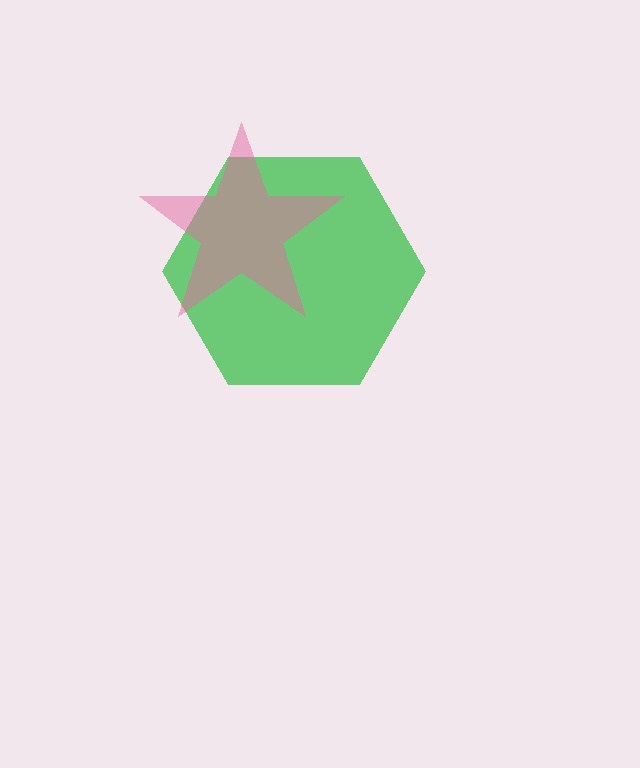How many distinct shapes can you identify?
There are 2 distinct shapes: a green hexagon, a pink star.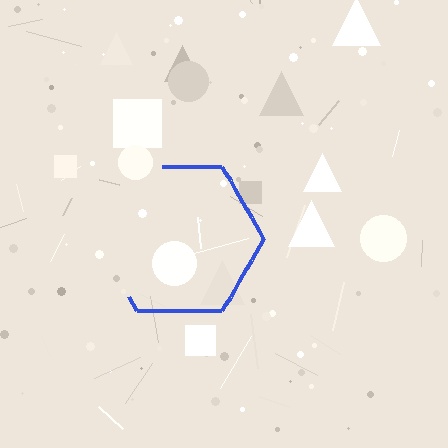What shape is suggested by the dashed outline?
The dashed outline suggests a hexagon.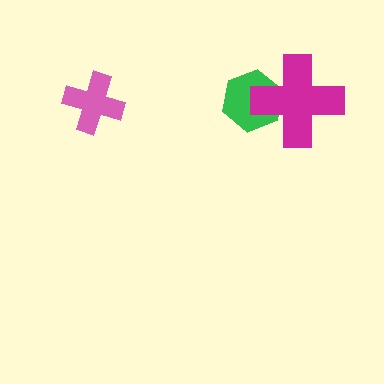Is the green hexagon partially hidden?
Yes, it is partially covered by another shape.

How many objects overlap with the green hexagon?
1 object overlaps with the green hexagon.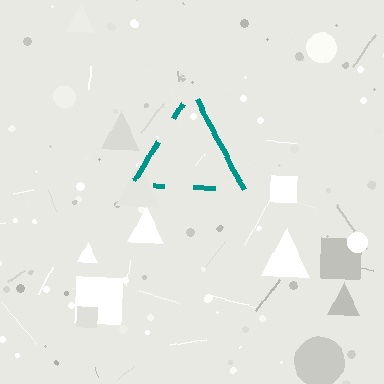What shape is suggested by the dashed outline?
The dashed outline suggests a triangle.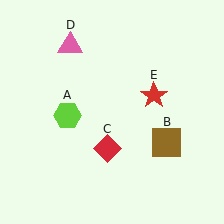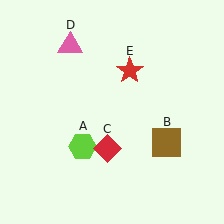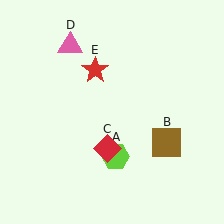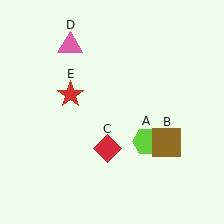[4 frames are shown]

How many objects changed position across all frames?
2 objects changed position: lime hexagon (object A), red star (object E).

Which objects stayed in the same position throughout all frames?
Brown square (object B) and red diamond (object C) and pink triangle (object D) remained stationary.